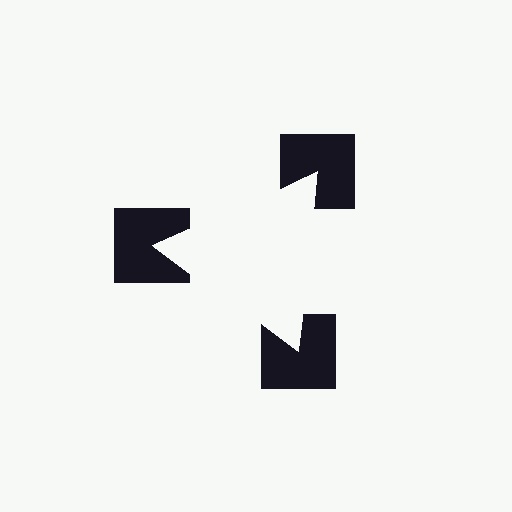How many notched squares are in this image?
There are 3 — one at each vertex of the illusory triangle.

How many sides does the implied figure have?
3 sides.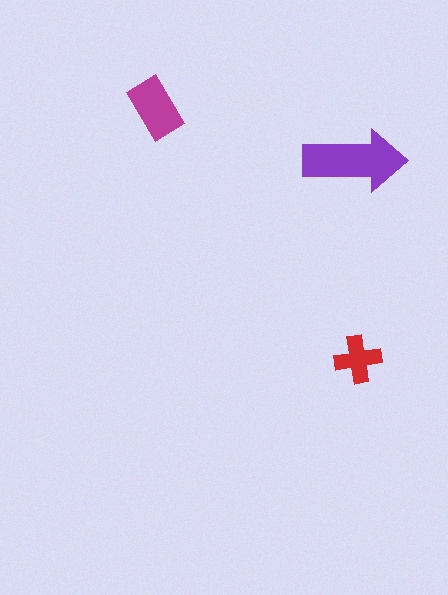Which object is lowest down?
The red cross is bottommost.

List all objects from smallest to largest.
The red cross, the magenta rectangle, the purple arrow.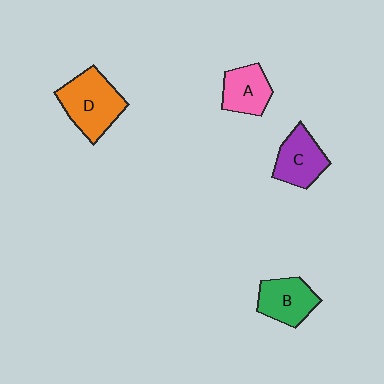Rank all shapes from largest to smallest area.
From largest to smallest: D (orange), C (purple), B (green), A (pink).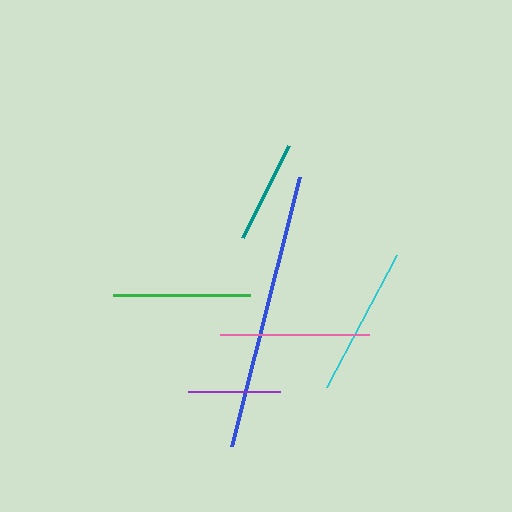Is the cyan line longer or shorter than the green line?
The cyan line is longer than the green line.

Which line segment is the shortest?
The purple line is the shortest at approximately 92 pixels.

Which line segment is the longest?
The blue line is the longest at approximately 278 pixels.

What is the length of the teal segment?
The teal segment is approximately 103 pixels long.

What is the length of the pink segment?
The pink segment is approximately 149 pixels long.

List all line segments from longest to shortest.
From longest to shortest: blue, cyan, pink, green, teal, purple.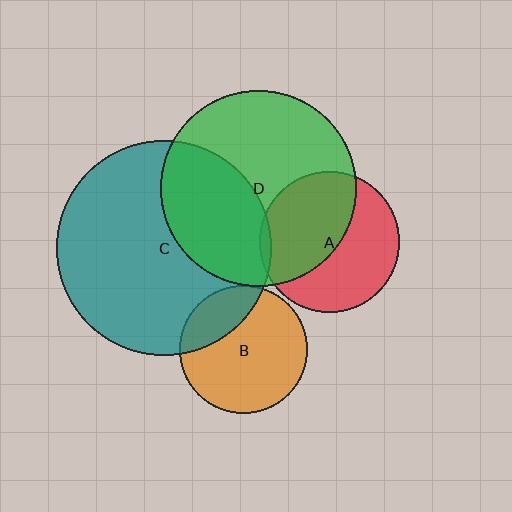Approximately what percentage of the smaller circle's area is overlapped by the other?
Approximately 50%.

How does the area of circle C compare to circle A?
Approximately 2.3 times.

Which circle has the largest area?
Circle C (teal).